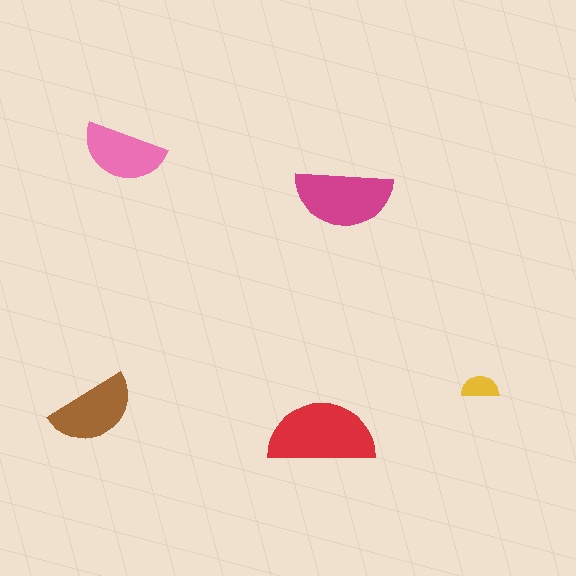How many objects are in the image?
There are 5 objects in the image.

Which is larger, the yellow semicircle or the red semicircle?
The red one.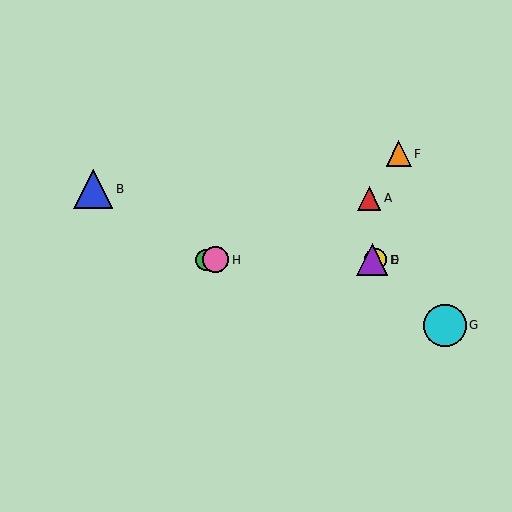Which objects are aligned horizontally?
Objects C, D, E, H are aligned horizontally.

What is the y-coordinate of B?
Object B is at y≈189.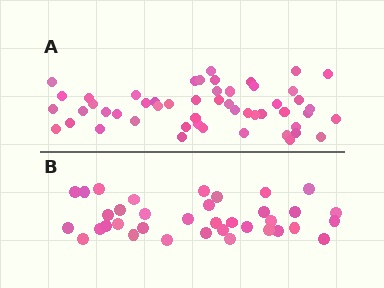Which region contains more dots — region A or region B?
Region A (the top region) has more dots.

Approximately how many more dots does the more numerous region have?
Region A has approximately 15 more dots than region B.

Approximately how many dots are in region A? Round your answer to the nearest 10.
About 50 dots. (The exact count is 52, which rounds to 50.)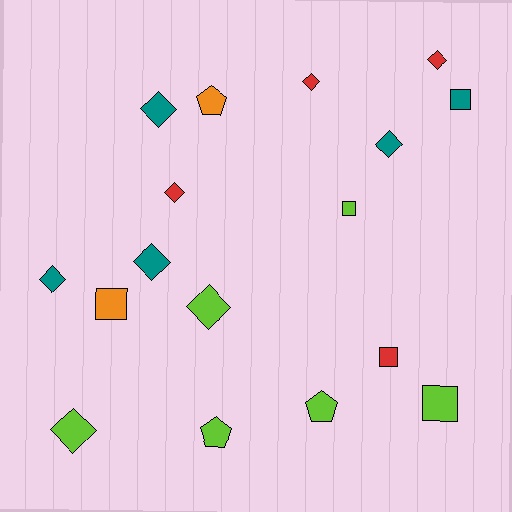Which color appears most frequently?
Lime, with 6 objects.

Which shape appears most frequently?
Diamond, with 9 objects.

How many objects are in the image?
There are 17 objects.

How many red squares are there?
There is 1 red square.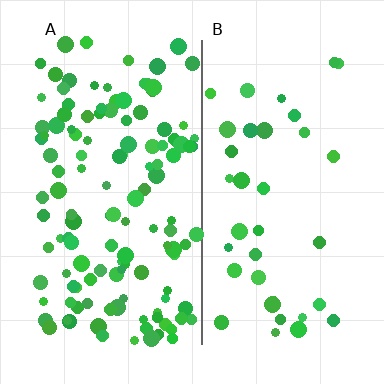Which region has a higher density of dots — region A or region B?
A (the left).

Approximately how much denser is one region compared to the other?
Approximately 3.4× — region A over region B.